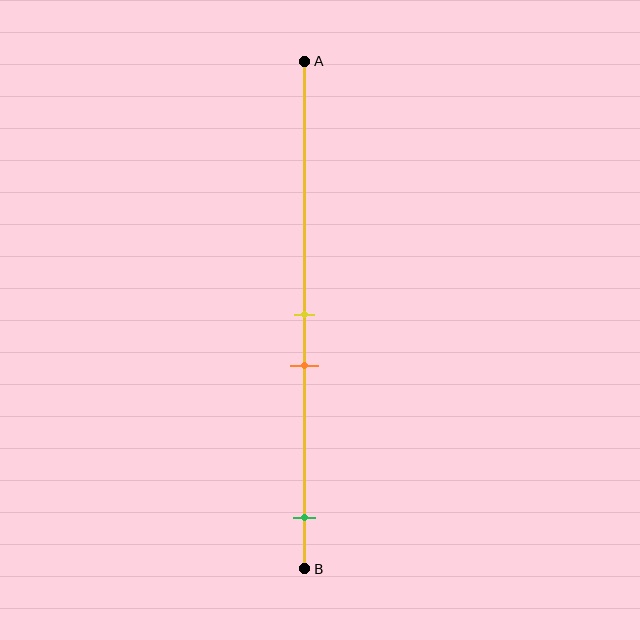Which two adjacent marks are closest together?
The yellow and orange marks are the closest adjacent pair.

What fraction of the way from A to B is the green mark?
The green mark is approximately 90% (0.9) of the way from A to B.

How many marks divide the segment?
There are 3 marks dividing the segment.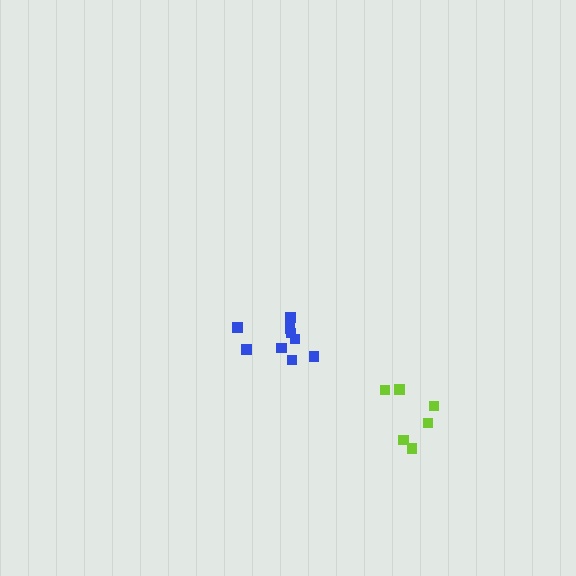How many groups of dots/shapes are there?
There are 2 groups.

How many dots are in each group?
Group 1: 6 dots, Group 2: 9 dots (15 total).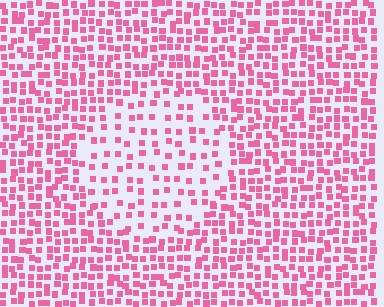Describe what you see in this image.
The image contains small pink elements arranged at two different densities. A circle-shaped region is visible where the elements are less densely packed than the surrounding area.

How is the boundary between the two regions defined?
The boundary is defined by a change in element density (approximately 2.0x ratio). All elements are the same color, size, and shape.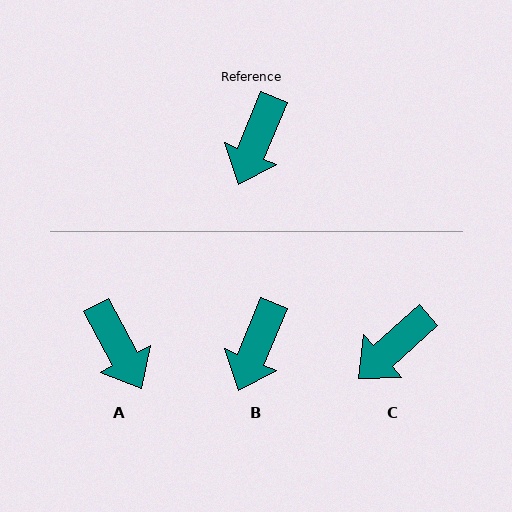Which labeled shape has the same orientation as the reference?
B.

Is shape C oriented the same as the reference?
No, it is off by about 26 degrees.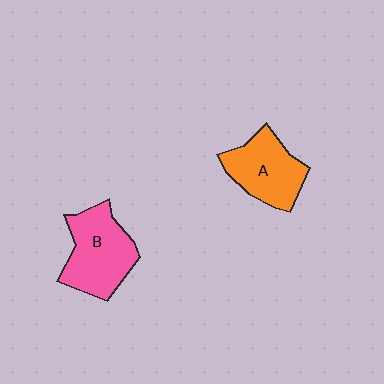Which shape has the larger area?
Shape B (pink).